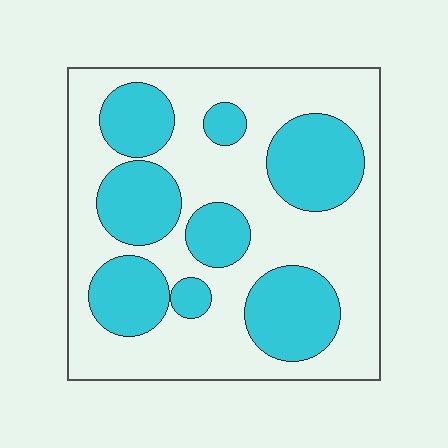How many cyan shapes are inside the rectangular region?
8.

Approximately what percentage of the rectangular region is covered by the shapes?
Approximately 35%.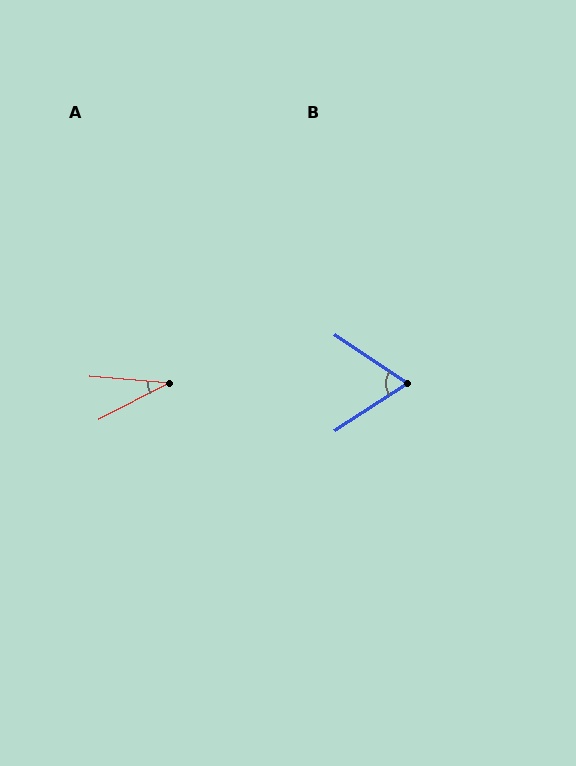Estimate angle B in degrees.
Approximately 67 degrees.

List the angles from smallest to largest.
A (32°), B (67°).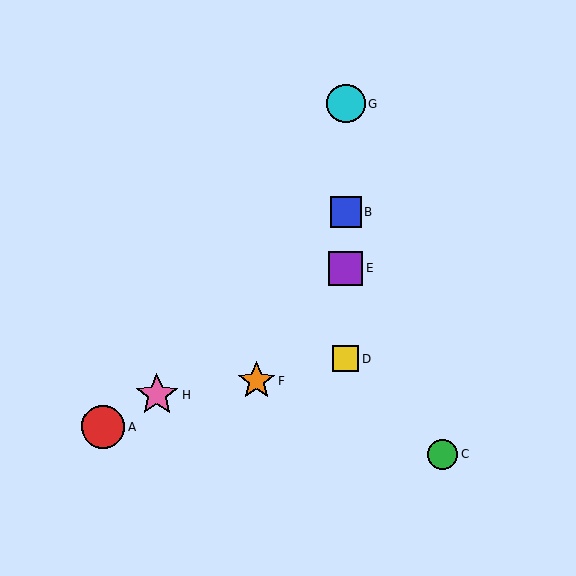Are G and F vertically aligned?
No, G is at x≈346 and F is at x≈256.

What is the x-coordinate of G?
Object G is at x≈346.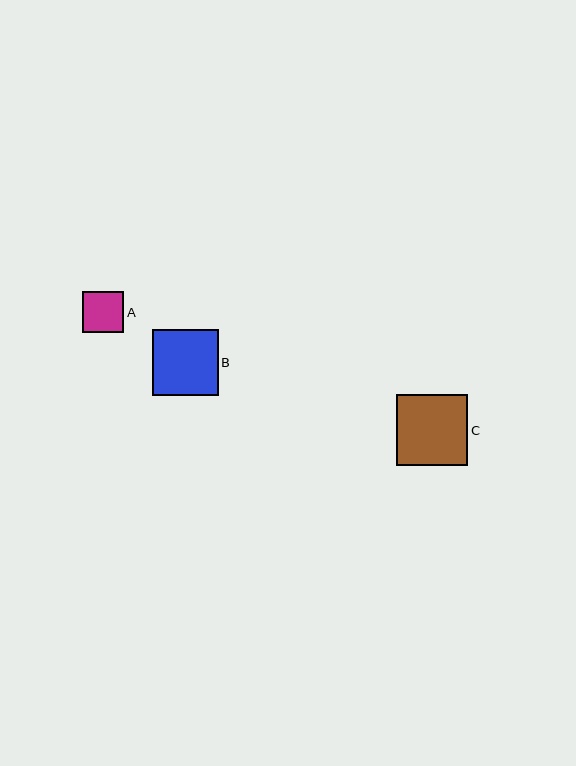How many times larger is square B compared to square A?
Square B is approximately 1.6 times the size of square A.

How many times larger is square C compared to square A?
Square C is approximately 1.7 times the size of square A.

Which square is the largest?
Square C is the largest with a size of approximately 71 pixels.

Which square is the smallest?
Square A is the smallest with a size of approximately 41 pixels.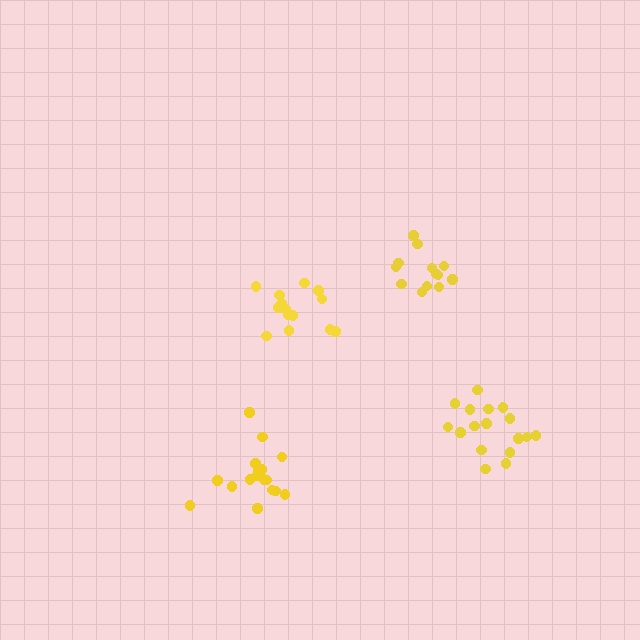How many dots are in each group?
Group 1: 17 dots, Group 2: 13 dots, Group 3: 17 dots, Group 4: 14 dots (61 total).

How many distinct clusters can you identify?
There are 4 distinct clusters.